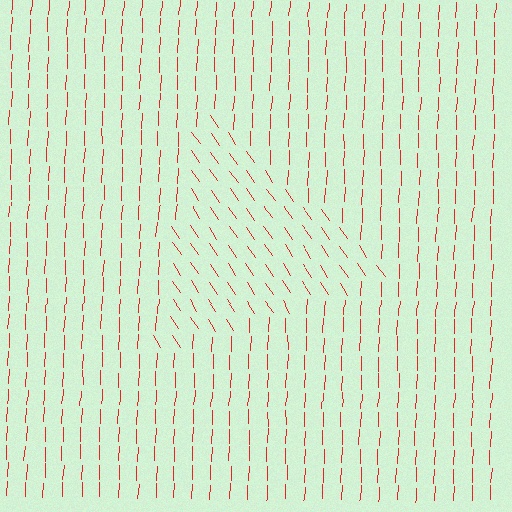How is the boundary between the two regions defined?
The boundary is defined purely by a change in line orientation (approximately 36 degrees difference). All lines are the same color and thickness.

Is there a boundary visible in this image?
Yes, there is a texture boundary formed by a change in line orientation.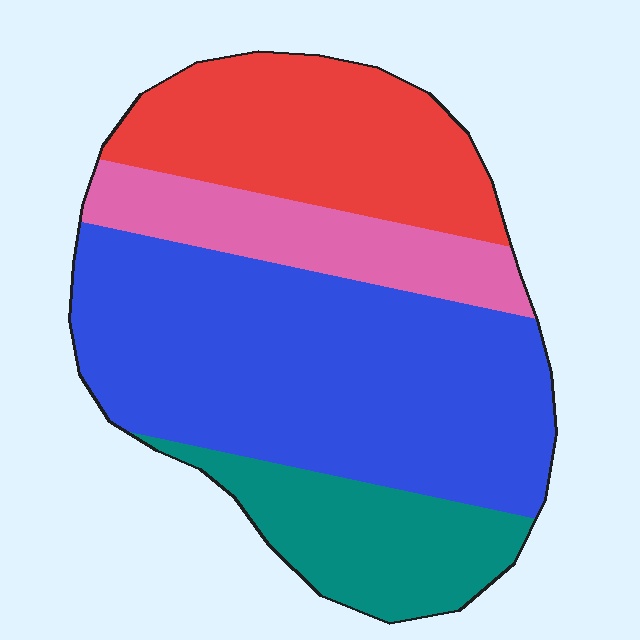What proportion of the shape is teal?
Teal covers roughly 15% of the shape.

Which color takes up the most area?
Blue, at roughly 45%.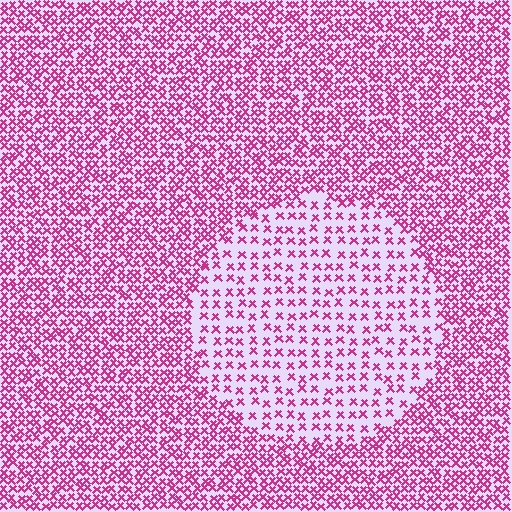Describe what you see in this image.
The image contains small magenta elements arranged at two different densities. A circle-shaped region is visible where the elements are less densely packed than the surrounding area.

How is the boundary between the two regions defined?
The boundary is defined by a change in element density (approximately 2.2x ratio). All elements are the same color, size, and shape.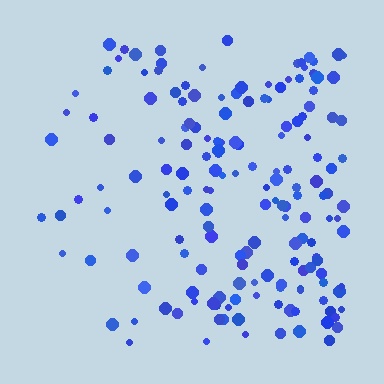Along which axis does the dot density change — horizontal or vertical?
Horizontal.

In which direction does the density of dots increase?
From left to right, with the right side densest.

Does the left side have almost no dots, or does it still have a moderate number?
Still a moderate number, just noticeably fewer than the right.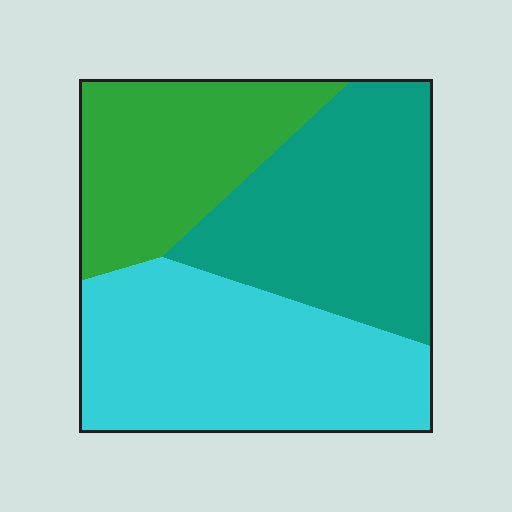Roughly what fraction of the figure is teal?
Teal covers roughly 35% of the figure.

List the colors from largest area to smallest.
From largest to smallest: cyan, teal, green.